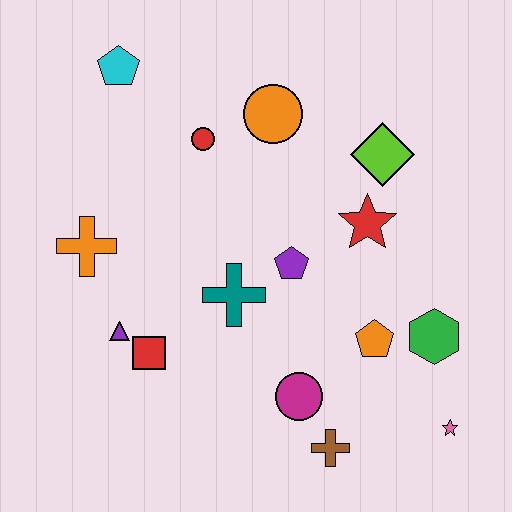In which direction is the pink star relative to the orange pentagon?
The pink star is below the orange pentagon.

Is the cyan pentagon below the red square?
No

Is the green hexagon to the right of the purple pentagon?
Yes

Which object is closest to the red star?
The lime diamond is closest to the red star.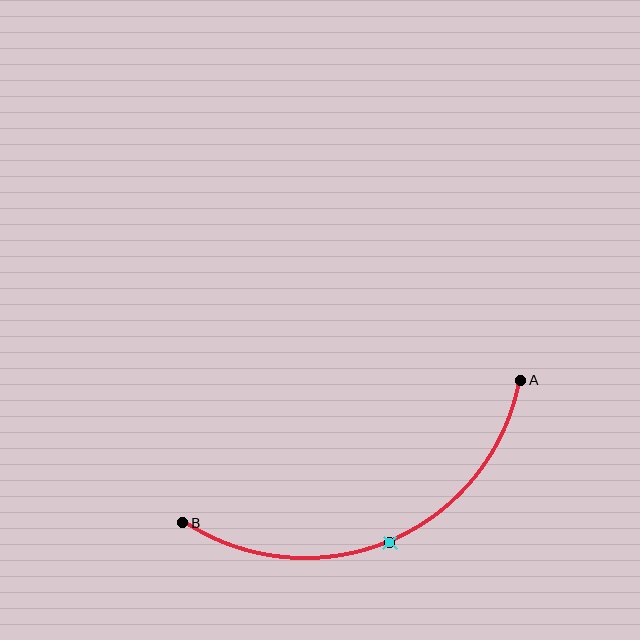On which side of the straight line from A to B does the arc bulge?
The arc bulges below the straight line connecting A and B.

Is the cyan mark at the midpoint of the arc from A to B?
Yes. The cyan mark lies on the arc at equal arc-length from both A and B — it is the arc midpoint.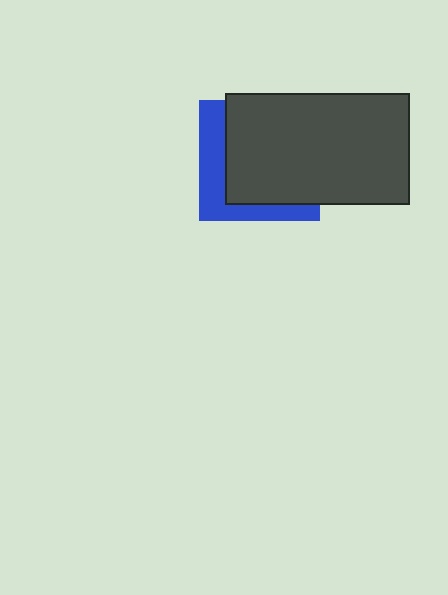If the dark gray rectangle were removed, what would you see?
You would see the complete blue square.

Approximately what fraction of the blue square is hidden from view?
Roughly 68% of the blue square is hidden behind the dark gray rectangle.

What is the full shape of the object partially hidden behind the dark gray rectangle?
The partially hidden object is a blue square.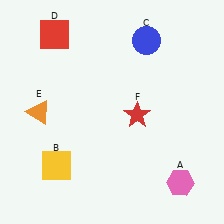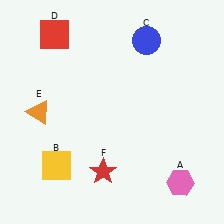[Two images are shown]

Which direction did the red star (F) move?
The red star (F) moved down.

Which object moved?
The red star (F) moved down.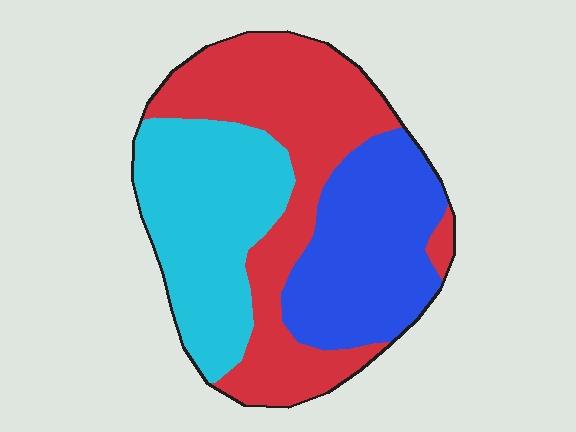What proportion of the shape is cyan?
Cyan takes up about one third (1/3) of the shape.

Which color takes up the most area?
Red, at roughly 40%.